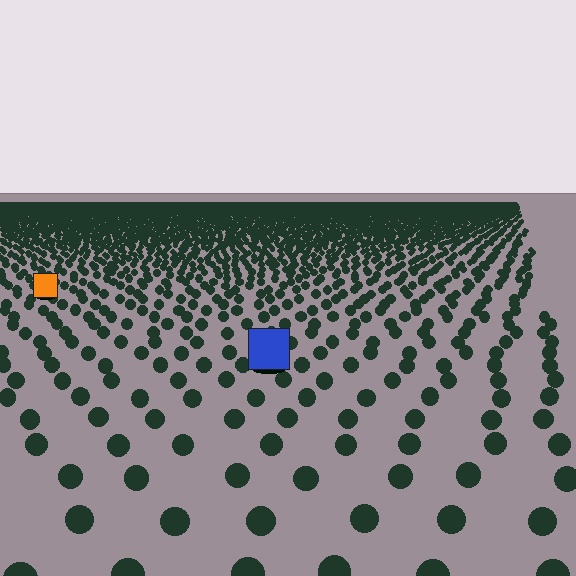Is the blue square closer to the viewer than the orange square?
Yes. The blue square is closer — you can tell from the texture gradient: the ground texture is coarser near it.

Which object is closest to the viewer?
The blue square is closest. The texture marks near it are larger and more spread out.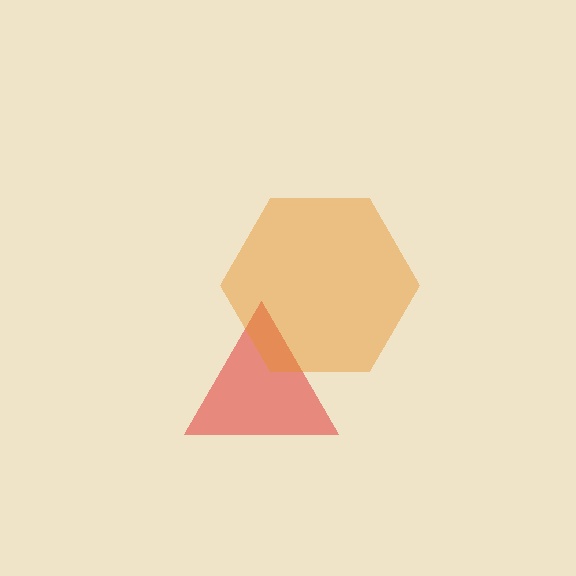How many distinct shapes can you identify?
There are 2 distinct shapes: a red triangle, an orange hexagon.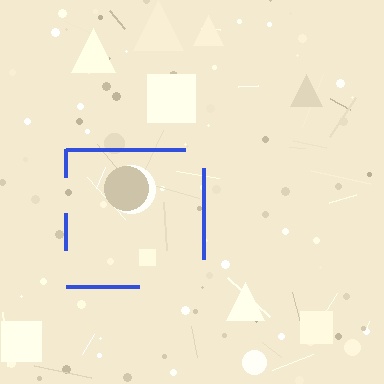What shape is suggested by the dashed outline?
The dashed outline suggests a square.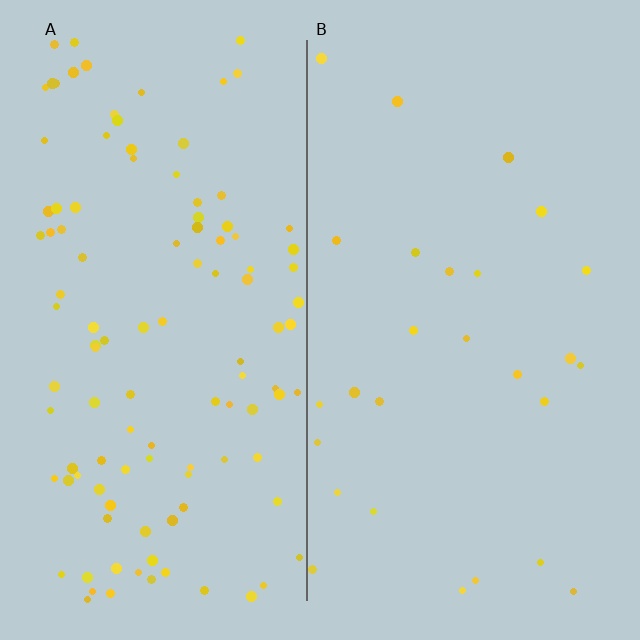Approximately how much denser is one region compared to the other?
Approximately 4.2× — region A over region B.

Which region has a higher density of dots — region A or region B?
A (the left).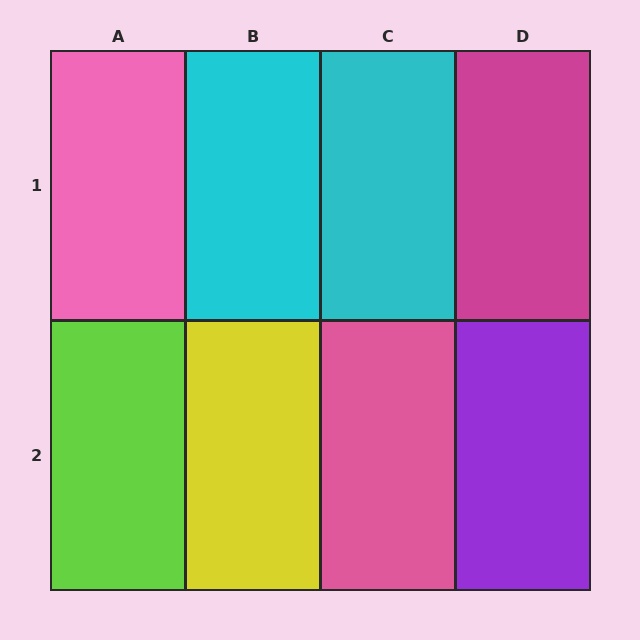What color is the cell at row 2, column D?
Purple.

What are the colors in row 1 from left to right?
Pink, cyan, cyan, magenta.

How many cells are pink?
2 cells are pink.